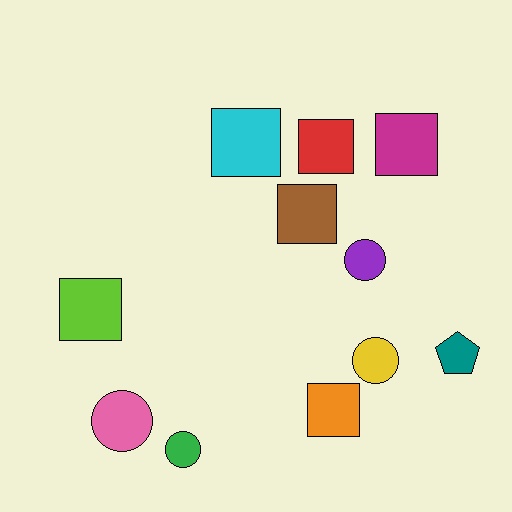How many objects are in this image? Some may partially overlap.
There are 11 objects.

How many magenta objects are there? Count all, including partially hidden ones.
There is 1 magenta object.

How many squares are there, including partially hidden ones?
There are 6 squares.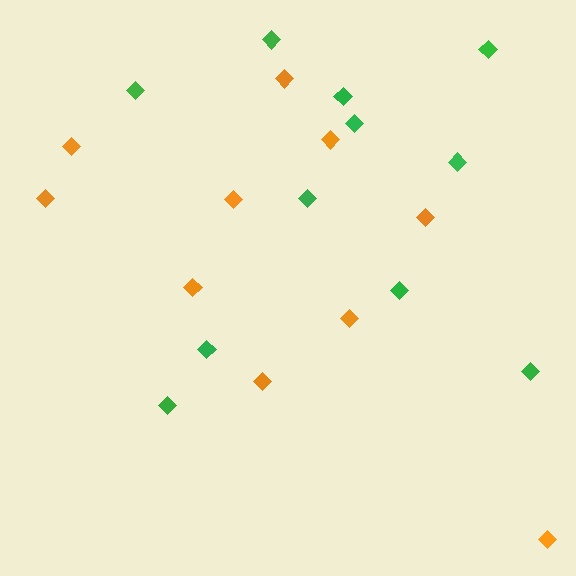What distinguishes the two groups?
There are 2 groups: one group of green diamonds (11) and one group of orange diamonds (10).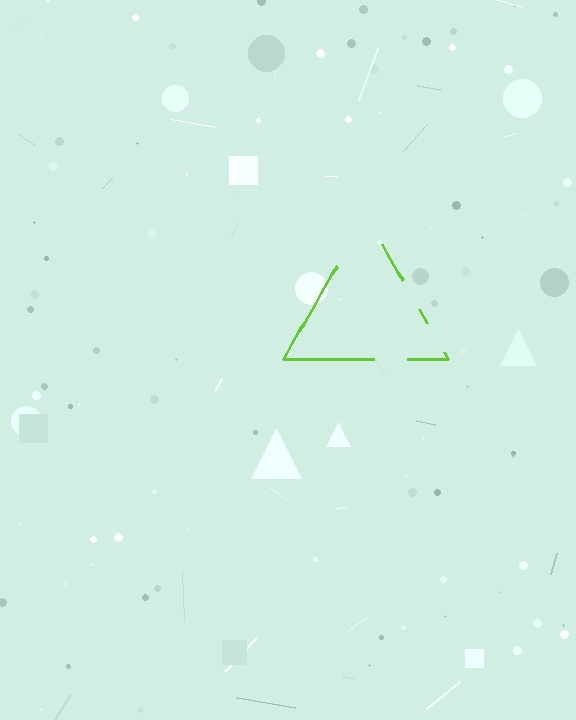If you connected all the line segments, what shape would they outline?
They would outline a triangle.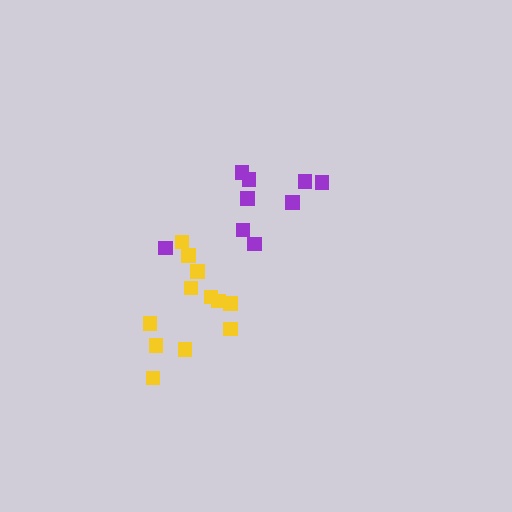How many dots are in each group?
Group 1: 9 dots, Group 2: 12 dots (21 total).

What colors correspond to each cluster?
The clusters are colored: purple, yellow.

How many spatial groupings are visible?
There are 2 spatial groupings.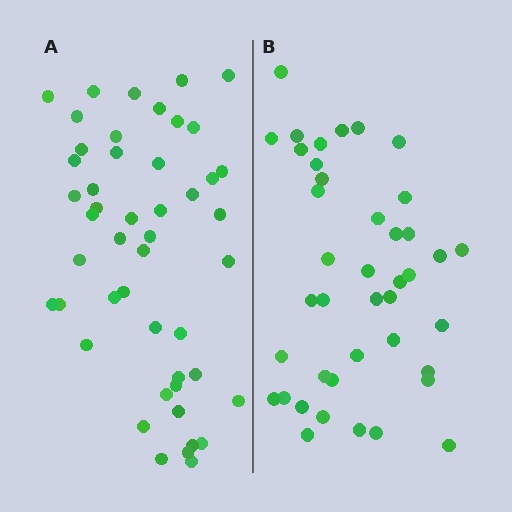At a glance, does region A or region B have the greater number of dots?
Region A (the left region) has more dots.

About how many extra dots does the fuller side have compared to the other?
Region A has roughly 8 or so more dots than region B.